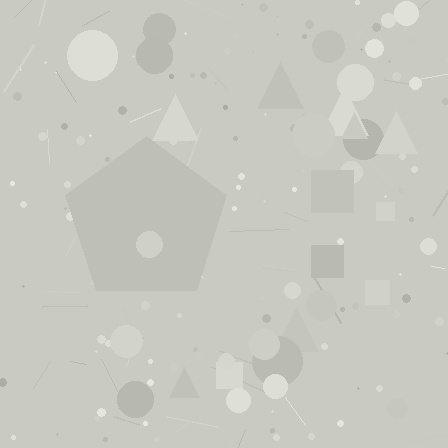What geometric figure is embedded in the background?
A pentagon is embedded in the background.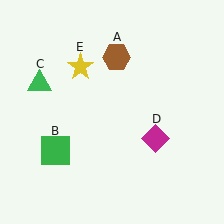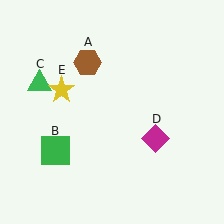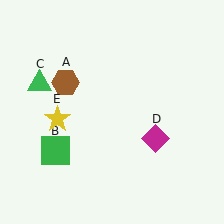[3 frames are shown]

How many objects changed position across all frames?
2 objects changed position: brown hexagon (object A), yellow star (object E).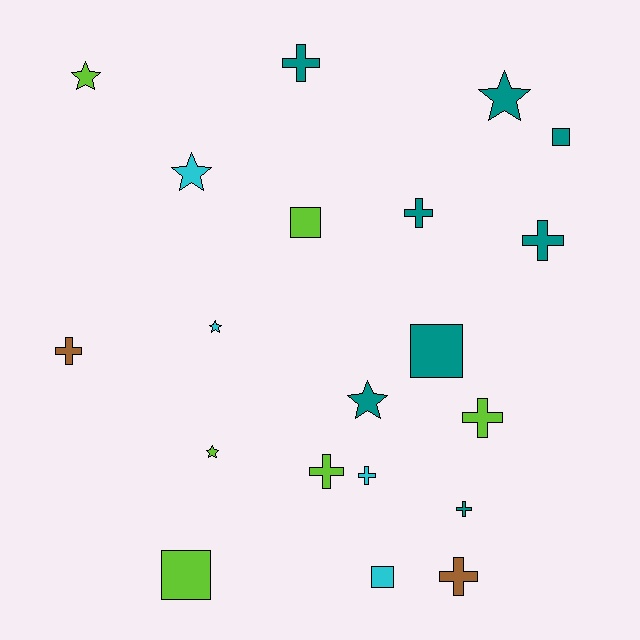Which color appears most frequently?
Teal, with 8 objects.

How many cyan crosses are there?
There is 1 cyan cross.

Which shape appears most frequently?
Cross, with 9 objects.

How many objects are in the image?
There are 20 objects.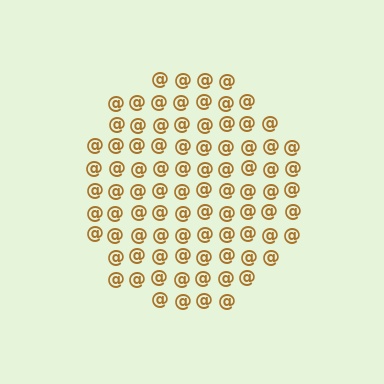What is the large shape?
The large shape is a circle.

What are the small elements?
The small elements are at signs.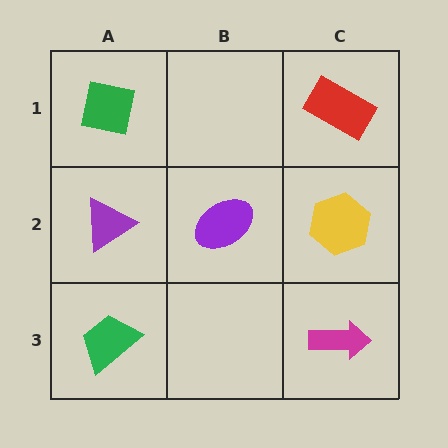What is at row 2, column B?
A purple ellipse.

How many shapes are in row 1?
2 shapes.